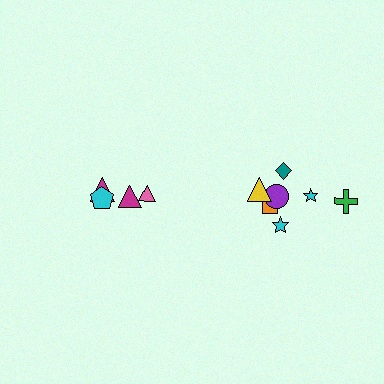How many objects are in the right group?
There are 7 objects.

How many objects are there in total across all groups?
There are 11 objects.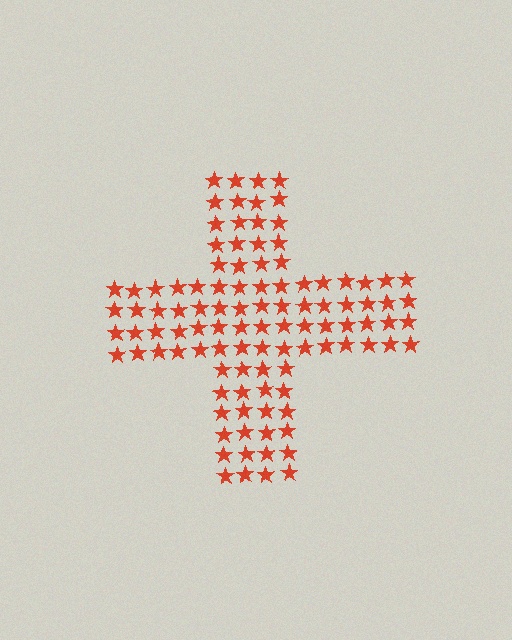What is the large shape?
The large shape is a cross.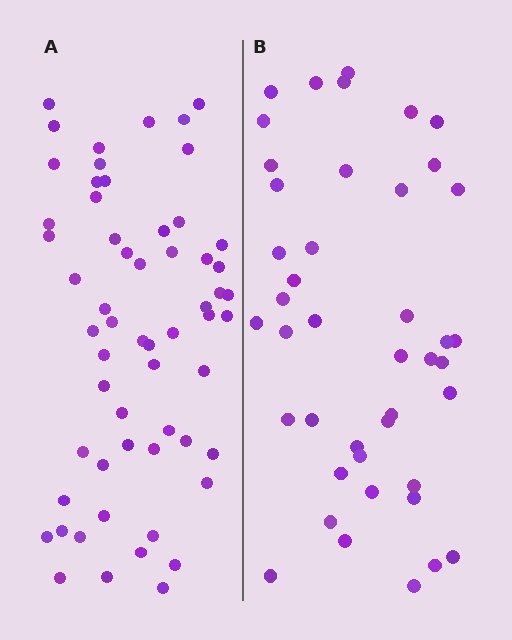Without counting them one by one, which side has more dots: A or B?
Region A (the left region) has more dots.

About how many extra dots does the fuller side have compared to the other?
Region A has approximately 15 more dots than region B.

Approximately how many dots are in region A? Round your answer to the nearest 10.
About 60 dots. (The exact count is 59, which rounds to 60.)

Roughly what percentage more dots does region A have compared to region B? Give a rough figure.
About 35% more.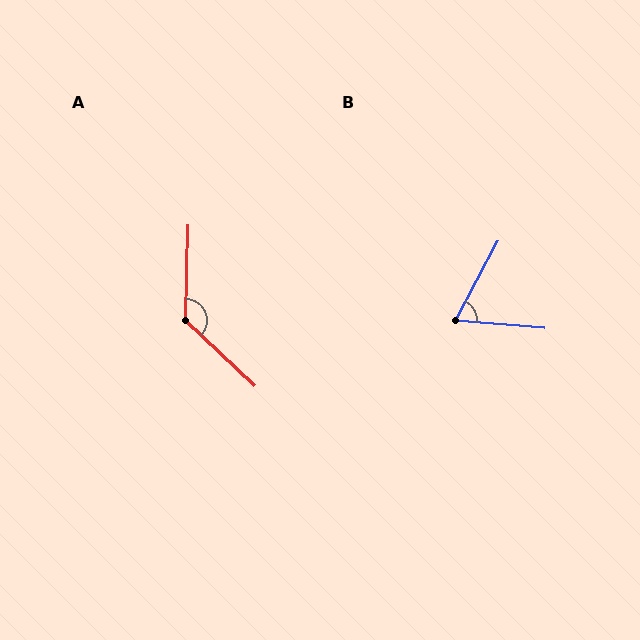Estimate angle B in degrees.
Approximately 66 degrees.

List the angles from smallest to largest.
B (66°), A (132°).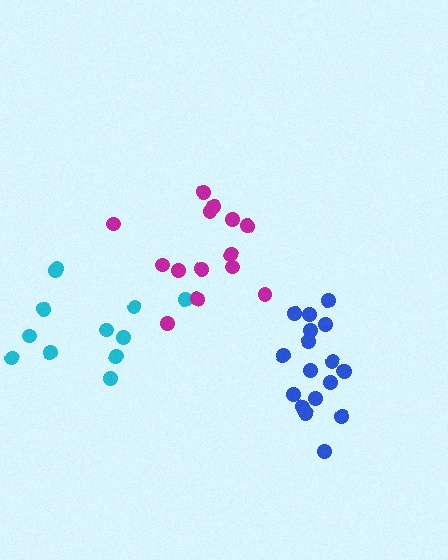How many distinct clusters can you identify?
There are 3 distinct clusters.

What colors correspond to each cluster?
The clusters are colored: blue, cyan, magenta.